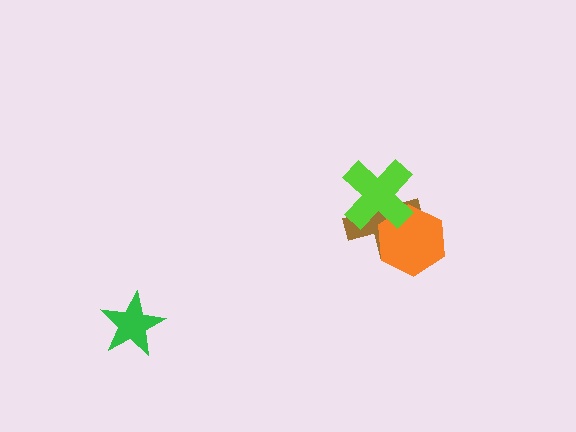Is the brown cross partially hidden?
Yes, it is partially covered by another shape.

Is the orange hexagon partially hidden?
Yes, it is partially covered by another shape.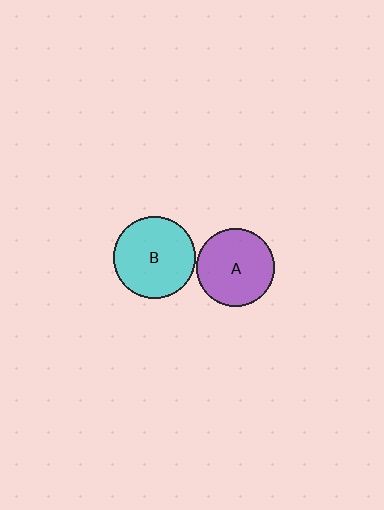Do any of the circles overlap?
No, none of the circles overlap.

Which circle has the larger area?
Circle B (cyan).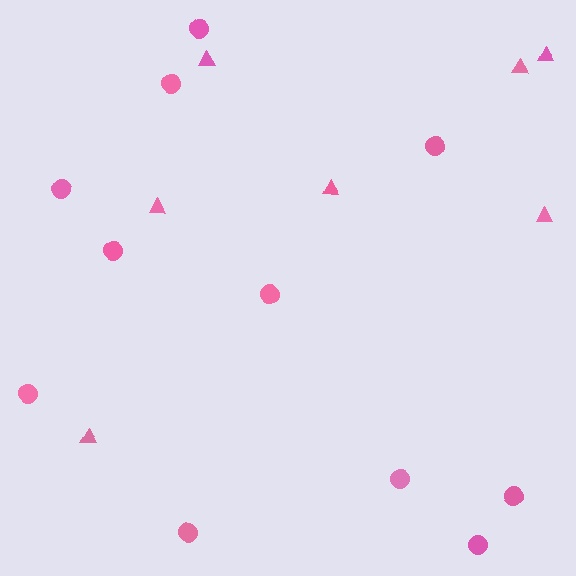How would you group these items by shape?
There are 2 groups: one group of circles (11) and one group of triangles (7).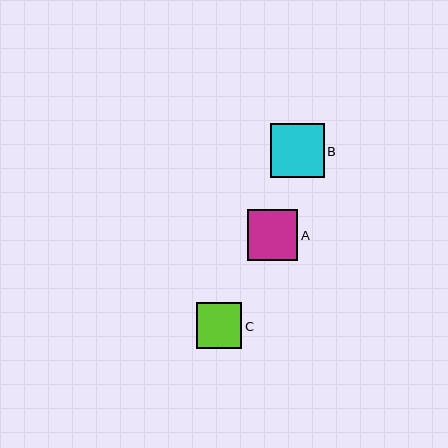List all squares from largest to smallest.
From largest to smallest: B, A, C.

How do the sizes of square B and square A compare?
Square B and square A are approximately the same size.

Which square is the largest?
Square B is the largest with a size of approximately 53 pixels.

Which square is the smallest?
Square C is the smallest with a size of approximately 45 pixels.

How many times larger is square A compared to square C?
Square A is approximately 1.1 times the size of square C.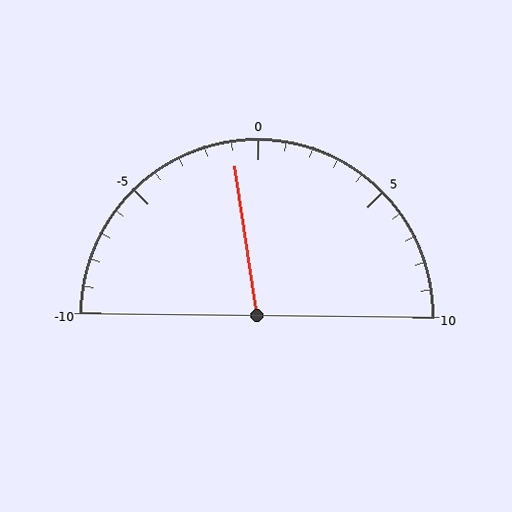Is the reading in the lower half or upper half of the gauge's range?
The reading is in the lower half of the range (-10 to 10).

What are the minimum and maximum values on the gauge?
The gauge ranges from -10 to 10.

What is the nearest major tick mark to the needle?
The nearest major tick mark is 0.